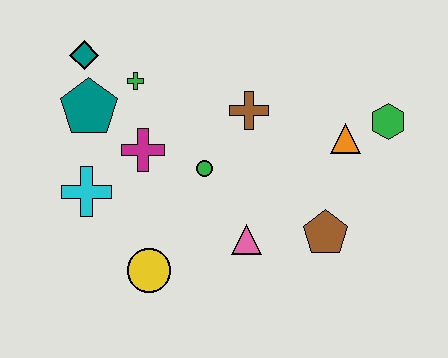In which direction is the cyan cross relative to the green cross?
The cyan cross is below the green cross.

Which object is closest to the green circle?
The magenta cross is closest to the green circle.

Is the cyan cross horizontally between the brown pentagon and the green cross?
No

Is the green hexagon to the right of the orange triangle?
Yes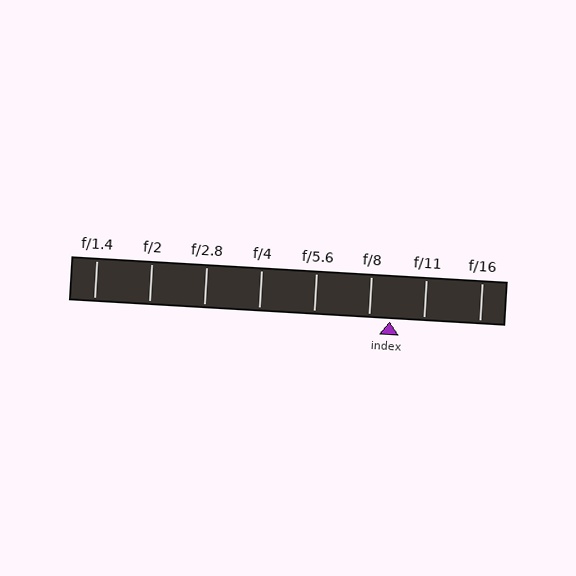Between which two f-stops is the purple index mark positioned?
The index mark is between f/8 and f/11.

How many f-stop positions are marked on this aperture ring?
There are 8 f-stop positions marked.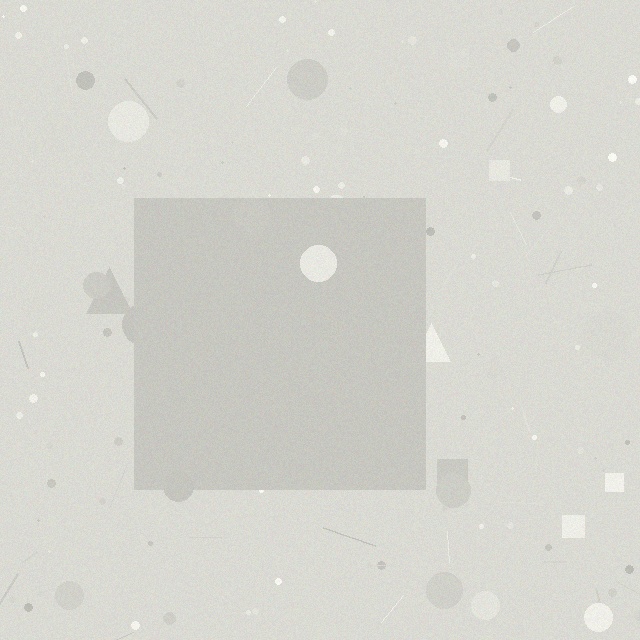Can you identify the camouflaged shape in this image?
The camouflaged shape is a square.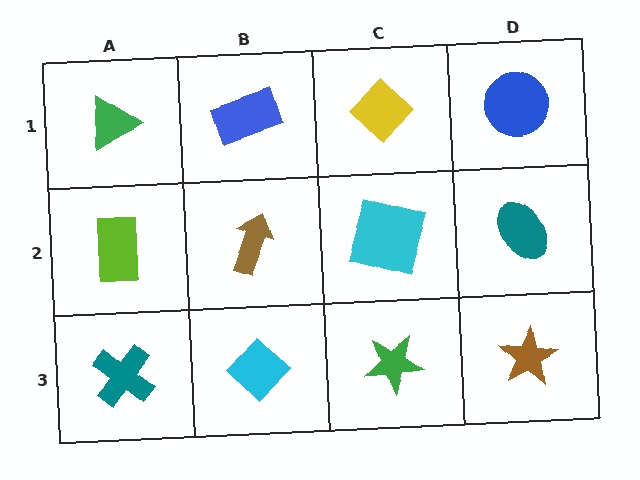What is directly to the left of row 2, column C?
A brown arrow.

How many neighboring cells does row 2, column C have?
4.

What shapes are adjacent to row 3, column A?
A lime rectangle (row 2, column A), a cyan diamond (row 3, column B).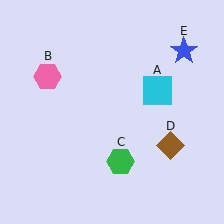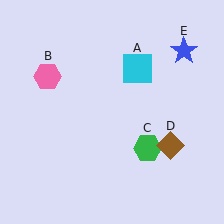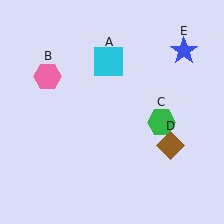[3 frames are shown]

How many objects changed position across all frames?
2 objects changed position: cyan square (object A), green hexagon (object C).